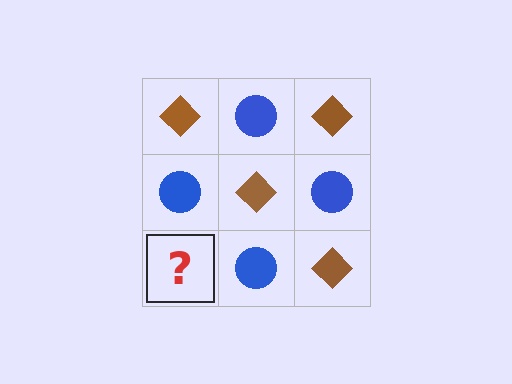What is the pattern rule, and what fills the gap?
The rule is that it alternates brown diamond and blue circle in a checkerboard pattern. The gap should be filled with a brown diamond.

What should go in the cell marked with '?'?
The missing cell should contain a brown diamond.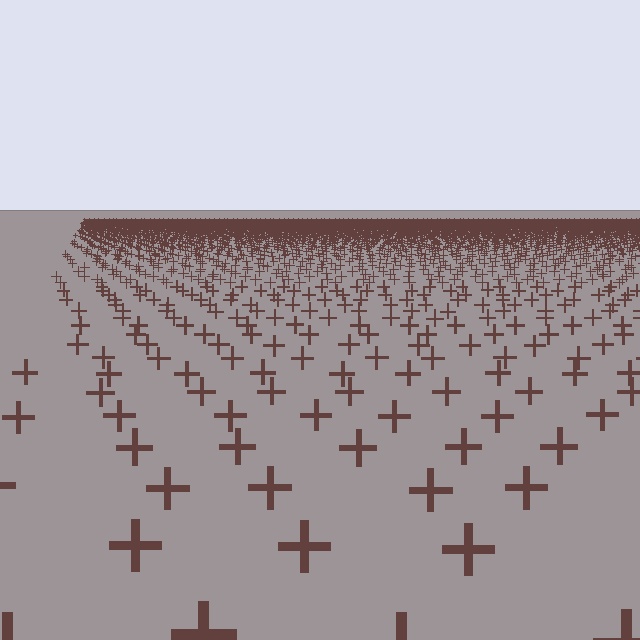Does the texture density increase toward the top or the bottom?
Density increases toward the top.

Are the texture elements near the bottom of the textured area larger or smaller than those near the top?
Larger. Near the bottom, elements are closer to the viewer and appear at a bigger on-screen size.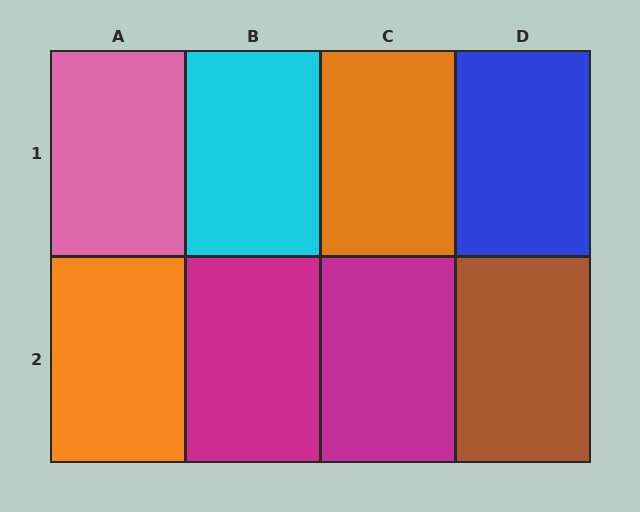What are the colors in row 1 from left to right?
Pink, cyan, orange, blue.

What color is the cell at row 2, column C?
Magenta.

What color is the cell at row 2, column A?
Orange.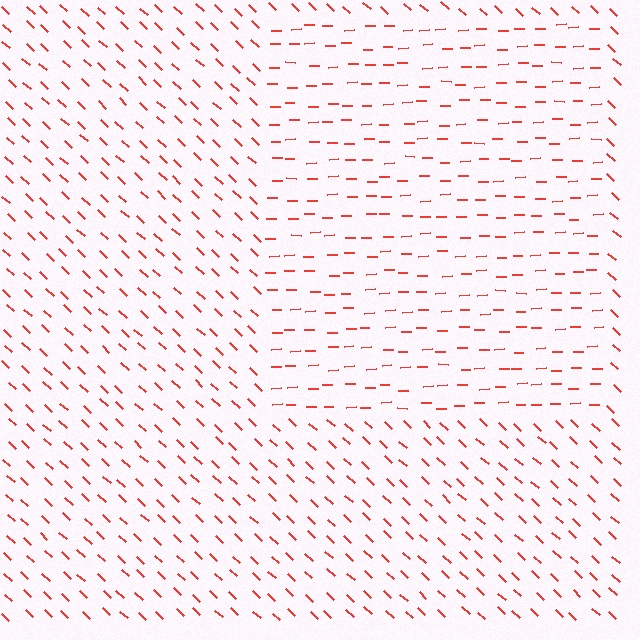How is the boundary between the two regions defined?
The boundary is defined purely by a change in line orientation (approximately 45 degrees difference). All lines are the same color and thickness.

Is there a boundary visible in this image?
Yes, there is a texture boundary formed by a change in line orientation.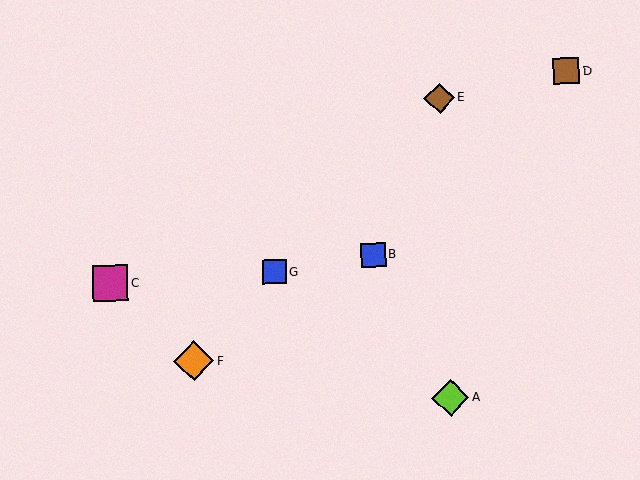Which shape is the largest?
The orange diamond (labeled F) is the largest.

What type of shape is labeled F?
Shape F is an orange diamond.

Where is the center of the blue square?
The center of the blue square is at (373, 255).